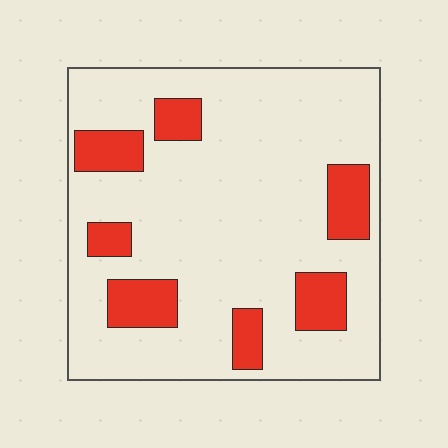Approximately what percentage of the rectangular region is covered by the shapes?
Approximately 20%.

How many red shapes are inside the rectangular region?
7.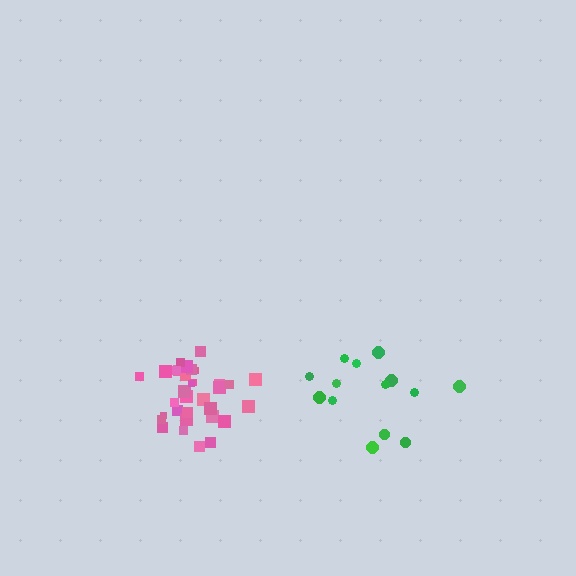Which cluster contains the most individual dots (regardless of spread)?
Pink (33).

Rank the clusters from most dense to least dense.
pink, green.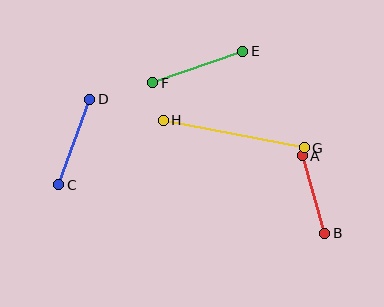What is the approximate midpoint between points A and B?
The midpoint is at approximately (313, 194) pixels.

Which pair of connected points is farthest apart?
Points G and H are farthest apart.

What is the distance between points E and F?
The distance is approximately 96 pixels.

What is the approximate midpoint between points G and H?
The midpoint is at approximately (234, 134) pixels.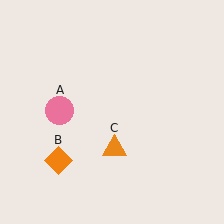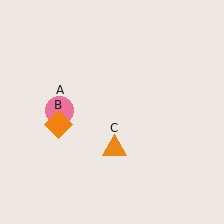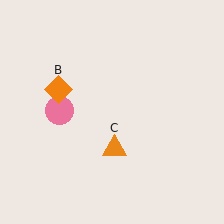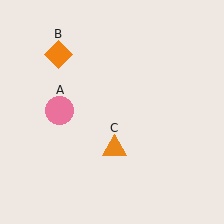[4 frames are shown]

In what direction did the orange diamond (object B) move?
The orange diamond (object B) moved up.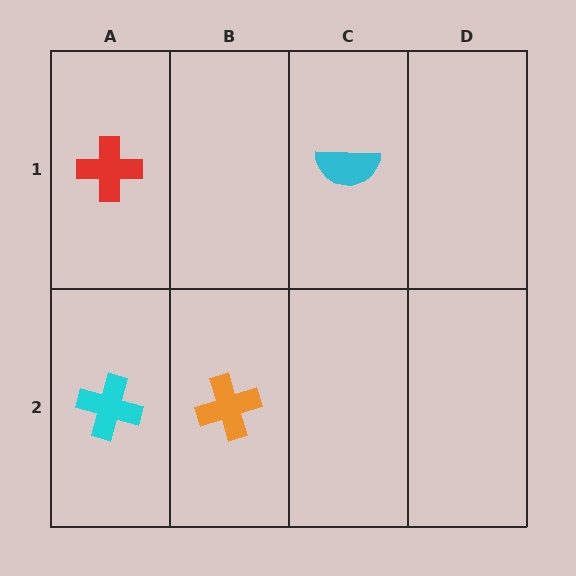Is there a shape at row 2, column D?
No, that cell is empty.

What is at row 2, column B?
An orange cross.